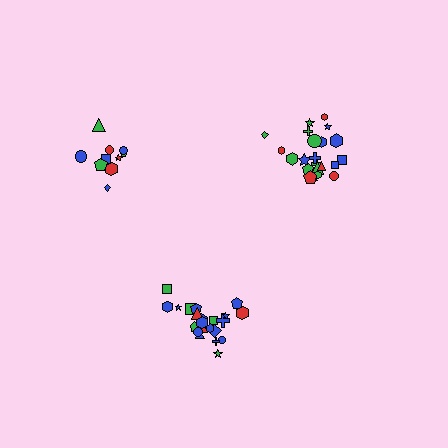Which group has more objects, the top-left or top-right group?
The top-right group.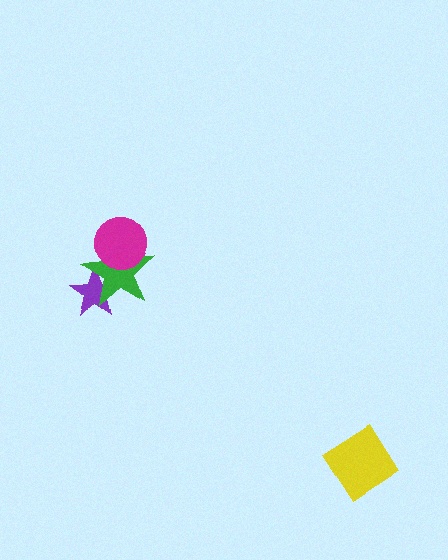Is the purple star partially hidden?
Yes, it is partially covered by another shape.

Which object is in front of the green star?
The magenta circle is in front of the green star.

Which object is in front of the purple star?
The green star is in front of the purple star.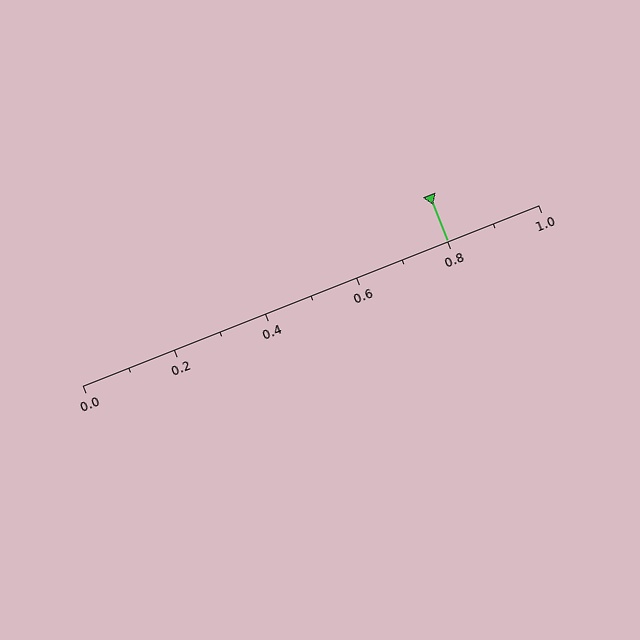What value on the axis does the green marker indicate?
The marker indicates approximately 0.8.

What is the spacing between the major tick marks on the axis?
The major ticks are spaced 0.2 apart.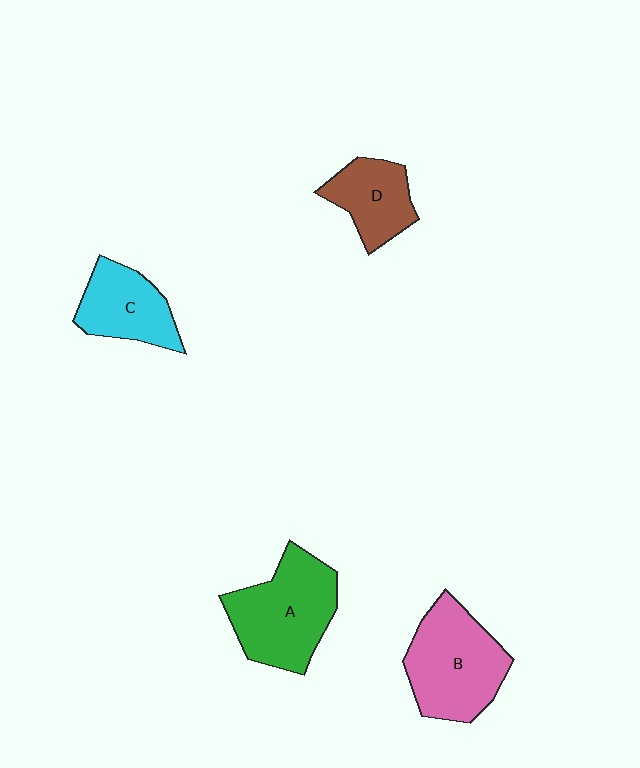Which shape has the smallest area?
Shape D (brown).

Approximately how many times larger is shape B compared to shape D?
Approximately 1.6 times.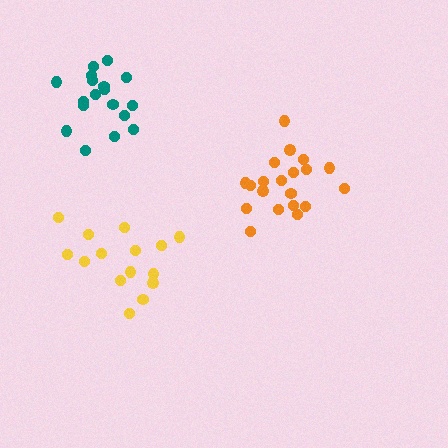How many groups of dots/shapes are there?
There are 3 groups.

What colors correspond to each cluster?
The clusters are colored: orange, yellow, teal.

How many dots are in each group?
Group 1: 20 dots, Group 2: 15 dots, Group 3: 18 dots (53 total).